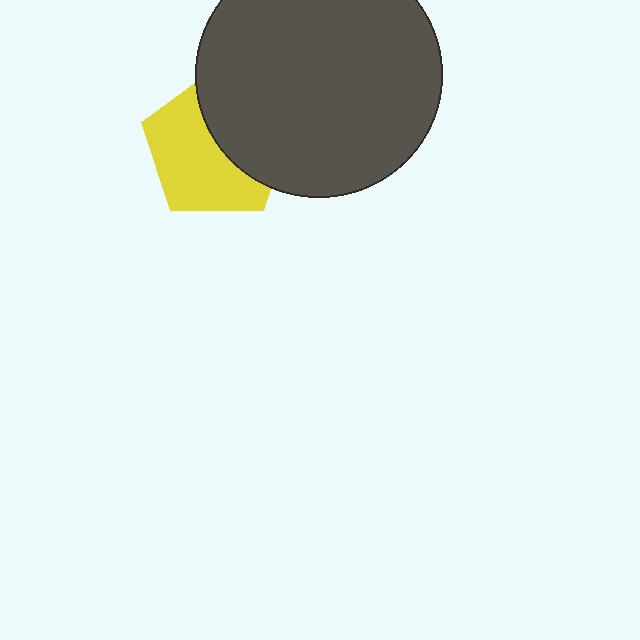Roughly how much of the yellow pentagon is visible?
About half of it is visible (roughly 57%).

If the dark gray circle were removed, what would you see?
You would see the complete yellow pentagon.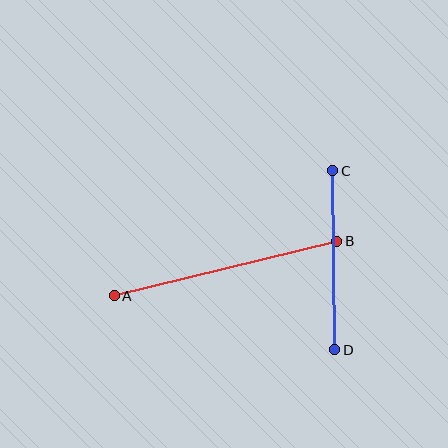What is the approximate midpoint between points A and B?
The midpoint is at approximately (226, 269) pixels.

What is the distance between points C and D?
The distance is approximately 179 pixels.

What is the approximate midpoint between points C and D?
The midpoint is at approximately (334, 260) pixels.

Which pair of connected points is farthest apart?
Points A and B are farthest apart.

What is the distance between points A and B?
The distance is approximately 229 pixels.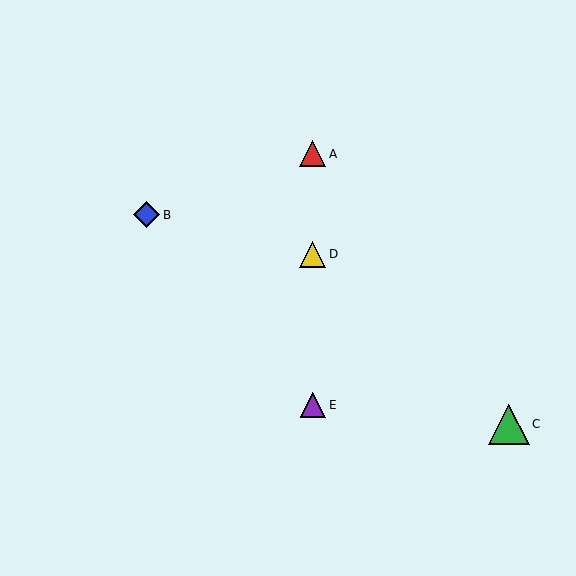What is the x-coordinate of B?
Object B is at x≈147.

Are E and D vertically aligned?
Yes, both are at x≈313.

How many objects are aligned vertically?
3 objects (A, D, E) are aligned vertically.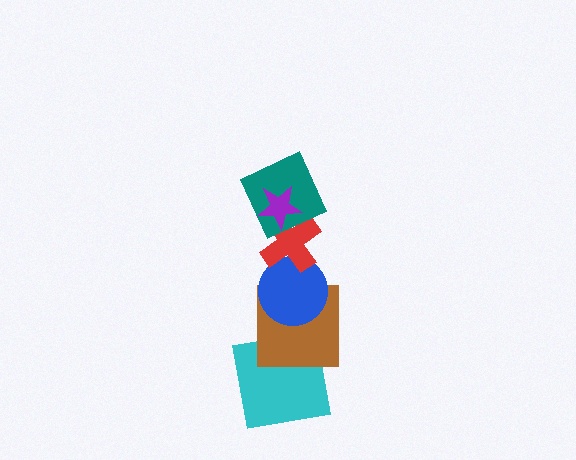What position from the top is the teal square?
The teal square is 2nd from the top.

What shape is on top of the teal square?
The purple star is on top of the teal square.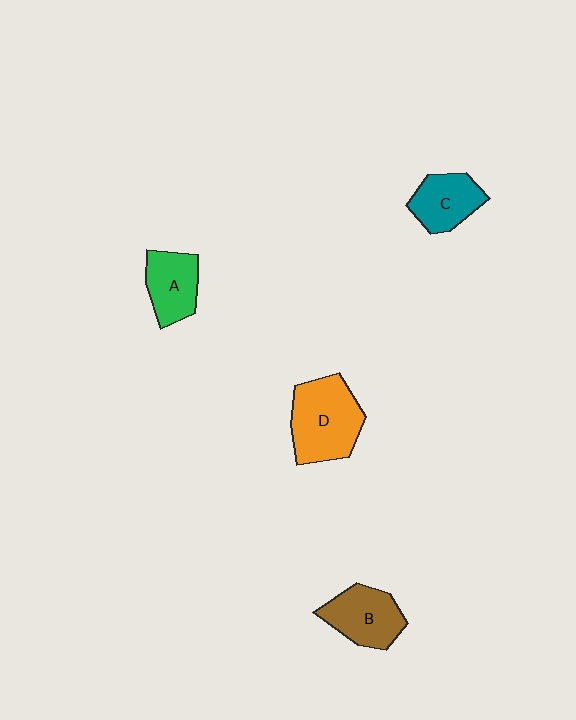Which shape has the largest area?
Shape D (orange).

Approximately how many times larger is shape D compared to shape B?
Approximately 1.3 times.